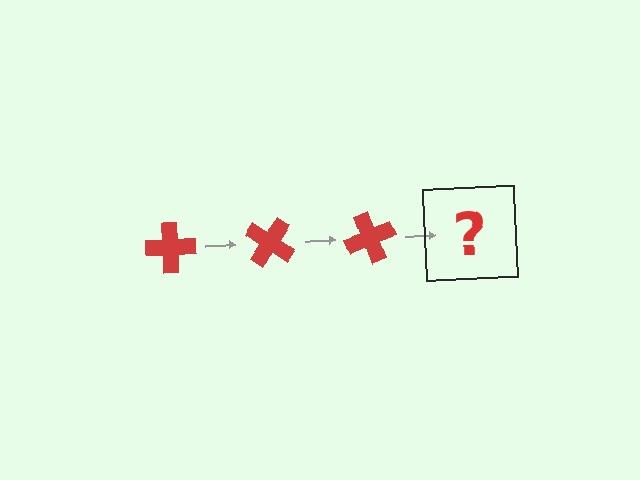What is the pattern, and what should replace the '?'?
The pattern is that the cross rotates 35 degrees each step. The '?' should be a red cross rotated 105 degrees.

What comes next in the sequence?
The next element should be a red cross rotated 105 degrees.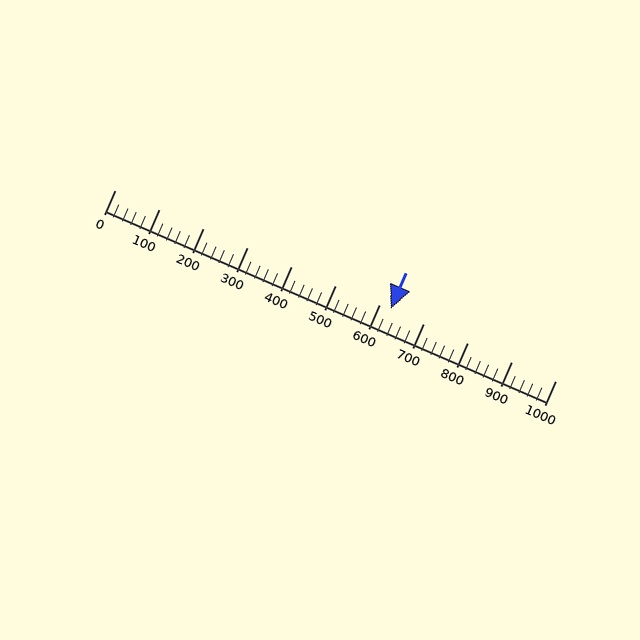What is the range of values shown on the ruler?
The ruler shows values from 0 to 1000.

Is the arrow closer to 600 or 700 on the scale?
The arrow is closer to 600.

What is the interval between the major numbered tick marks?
The major tick marks are spaced 100 units apart.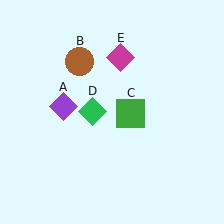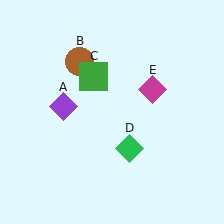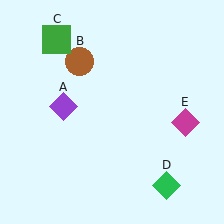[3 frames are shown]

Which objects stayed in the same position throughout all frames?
Purple diamond (object A) and brown circle (object B) remained stationary.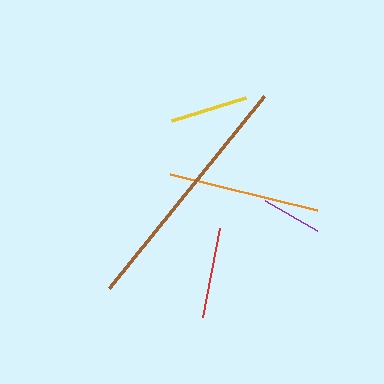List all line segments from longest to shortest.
From longest to shortest: brown, orange, red, yellow, purple.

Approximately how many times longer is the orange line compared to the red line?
The orange line is approximately 1.7 times the length of the red line.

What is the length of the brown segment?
The brown segment is approximately 247 pixels long.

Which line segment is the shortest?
The purple line is the shortest at approximately 60 pixels.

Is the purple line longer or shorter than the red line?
The red line is longer than the purple line.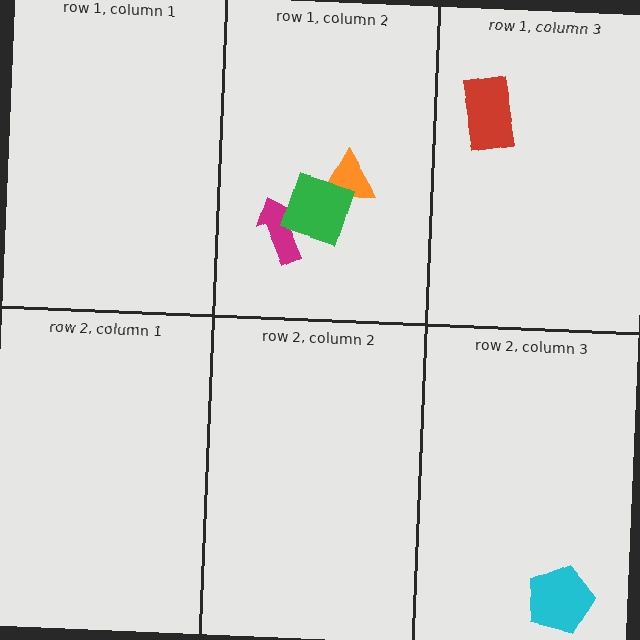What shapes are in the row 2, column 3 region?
The cyan pentagon.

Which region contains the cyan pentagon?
The row 2, column 3 region.